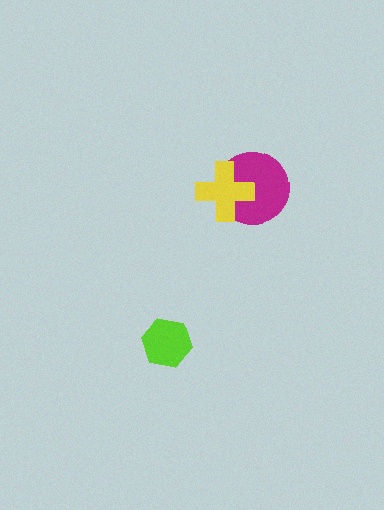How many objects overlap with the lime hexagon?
0 objects overlap with the lime hexagon.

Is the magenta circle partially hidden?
Yes, it is partially covered by another shape.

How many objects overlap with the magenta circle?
1 object overlaps with the magenta circle.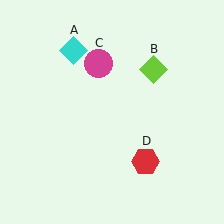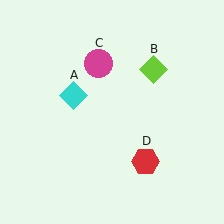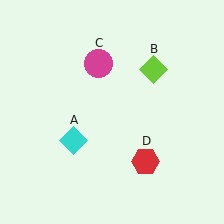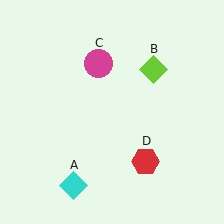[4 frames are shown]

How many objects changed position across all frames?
1 object changed position: cyan diamond (object A).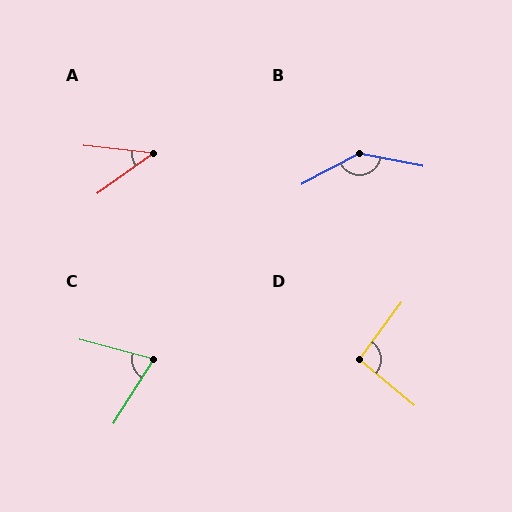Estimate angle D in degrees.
Approximately 94 degrees.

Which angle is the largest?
B, at approximately 141 degrees.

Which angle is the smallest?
A, at approximately 42 degrees.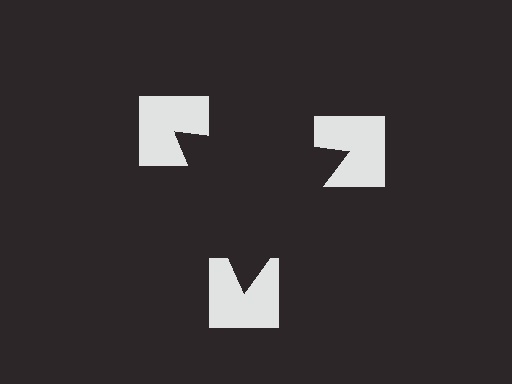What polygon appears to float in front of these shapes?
An illusory triangle — its edges are inferred from the aligned wedge cuts in the notched squares, not physically drawn.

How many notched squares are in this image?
There are 3 — one at each vertex of the illusory triangle.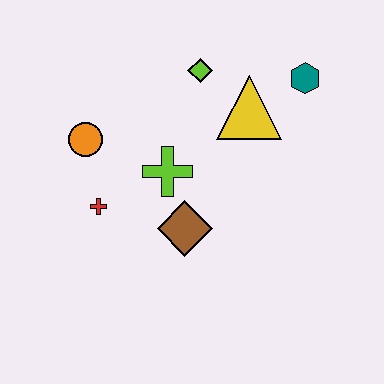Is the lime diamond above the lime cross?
Yes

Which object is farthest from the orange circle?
The teal hexagon is farthest from the orange circle.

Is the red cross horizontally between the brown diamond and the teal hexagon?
No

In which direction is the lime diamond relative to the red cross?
The lime diamond is above the red cross.